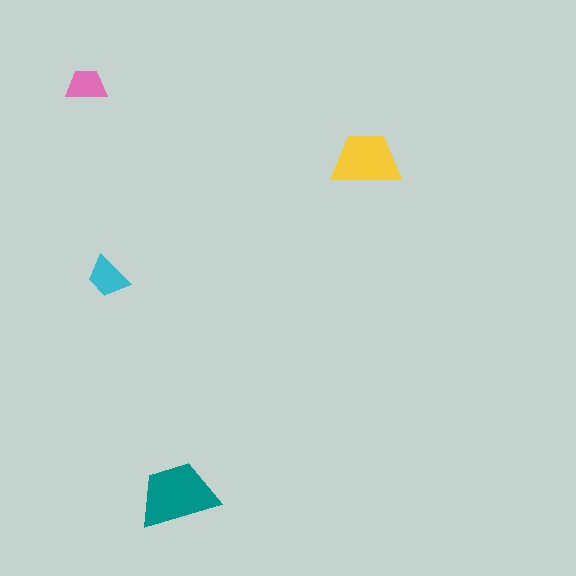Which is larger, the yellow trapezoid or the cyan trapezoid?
The yellow one.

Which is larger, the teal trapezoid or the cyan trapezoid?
The teal one.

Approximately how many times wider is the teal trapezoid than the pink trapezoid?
About 2 times wider.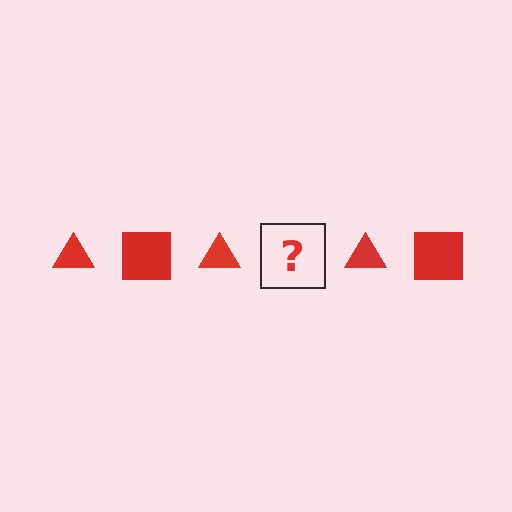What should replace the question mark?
The question mark should be replaced with a red square.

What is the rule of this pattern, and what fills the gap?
The rule is that the pattern cycles through triangle, square shapes in red. The gap should be filled with a red square.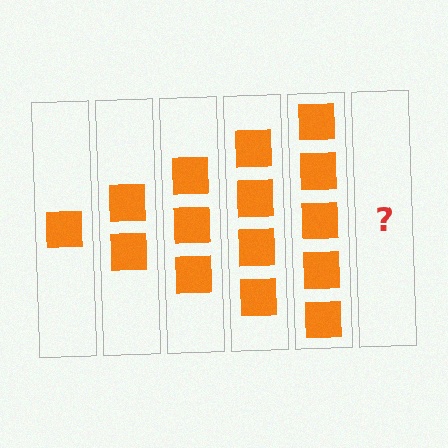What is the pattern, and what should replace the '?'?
The pattern is that each step adds one more square. The '?' should be 6 squares.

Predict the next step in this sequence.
The next step is 6 squares.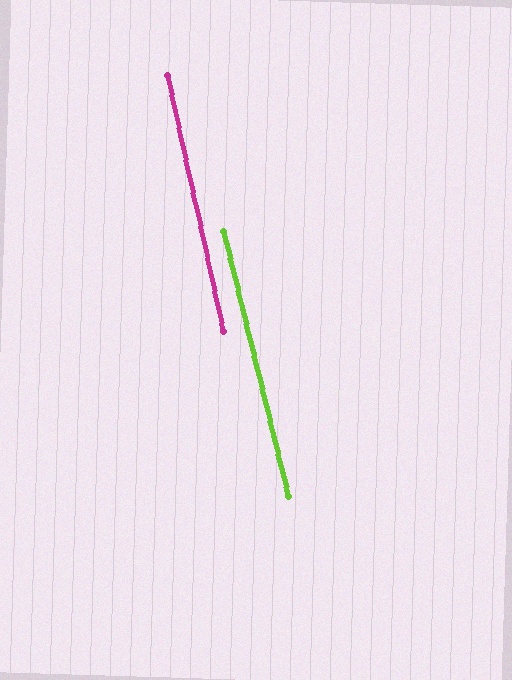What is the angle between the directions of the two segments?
Approximately 1 degree.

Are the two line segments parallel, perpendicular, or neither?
Parallel — their directions differ by only 1.2°.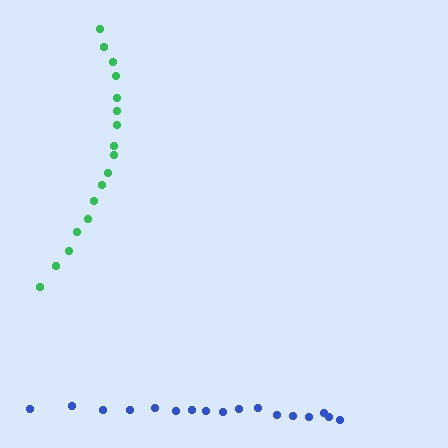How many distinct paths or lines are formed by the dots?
There are 2 distinct paths.